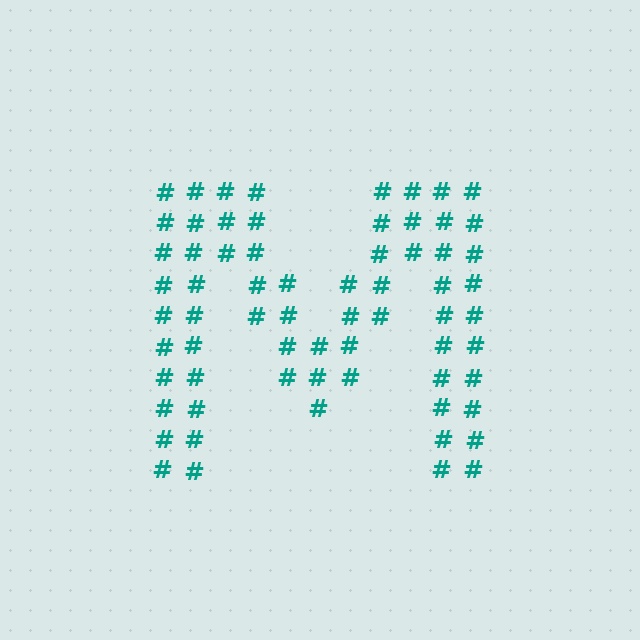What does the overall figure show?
The overall figure shows the letter M.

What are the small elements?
The small elements are hash symbols.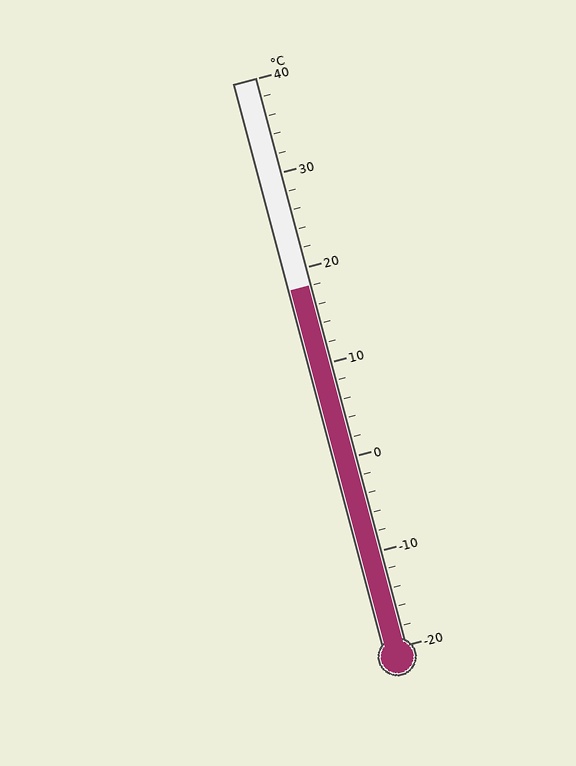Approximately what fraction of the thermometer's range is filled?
The thermometer is filled to approximately 65% of its range.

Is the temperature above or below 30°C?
The temperature is below 30°C.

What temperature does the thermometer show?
The thermometer shows approximately 18°C.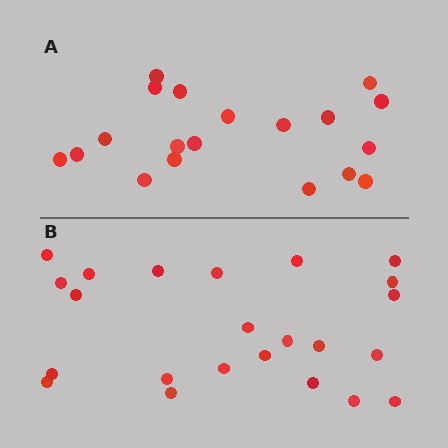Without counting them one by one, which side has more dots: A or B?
Region B (the bottom region) has more dots.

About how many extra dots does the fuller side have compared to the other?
Region B has about 4 more dots than region A.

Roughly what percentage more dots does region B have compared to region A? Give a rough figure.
About 20% more.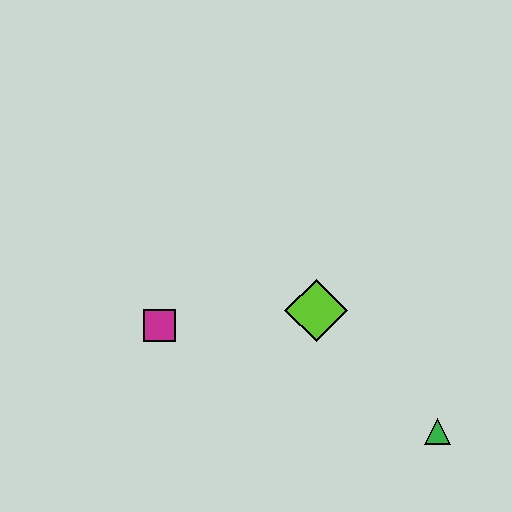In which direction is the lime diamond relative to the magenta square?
The lime diamond is to the right of the magenta square.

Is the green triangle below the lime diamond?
Yes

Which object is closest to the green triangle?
The lime diamond is closest to the green triangle.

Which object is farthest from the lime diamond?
The green triangle is farthest from the lime diamond.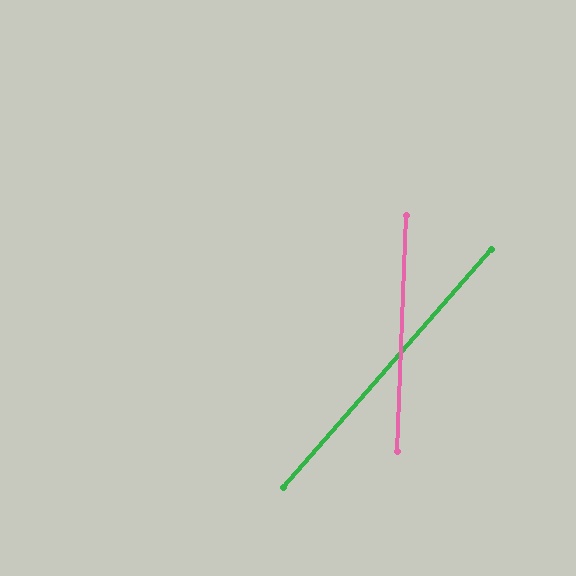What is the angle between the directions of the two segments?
Approximately 39 degrees.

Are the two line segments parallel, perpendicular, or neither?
Neither parallel nor perpendicular — they differ by about 39°.